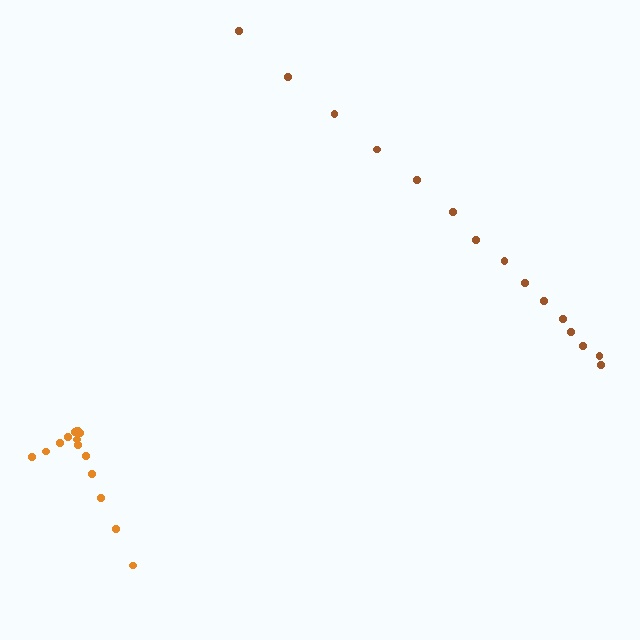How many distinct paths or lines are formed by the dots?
There are 2 distinct paths.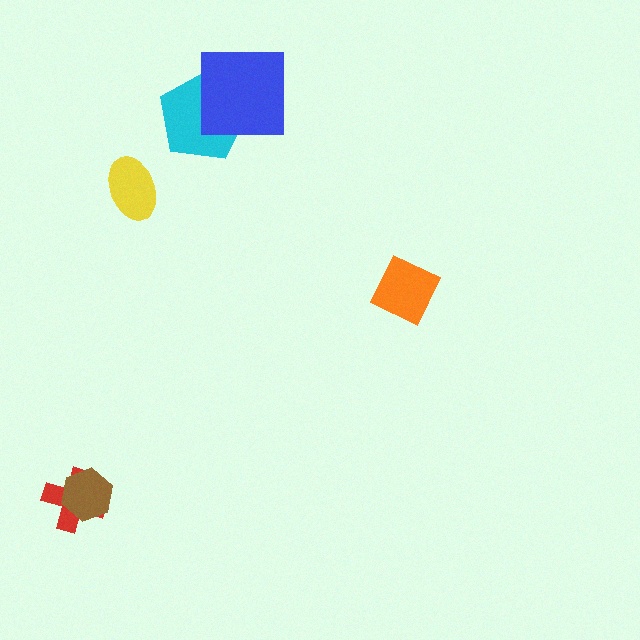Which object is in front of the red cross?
The brown hexagon is in front of the red cross.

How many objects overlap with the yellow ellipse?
0 objects overlap with the yellow ellipse.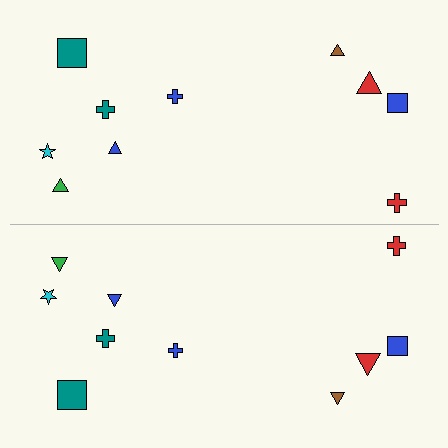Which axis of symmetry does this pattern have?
The pattern has a horizontal axis of symmetry running through the center of the image.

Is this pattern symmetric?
Yes, this pattern has bilateral (reflection) symmetry.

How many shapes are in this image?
There are 20 shapes in this image.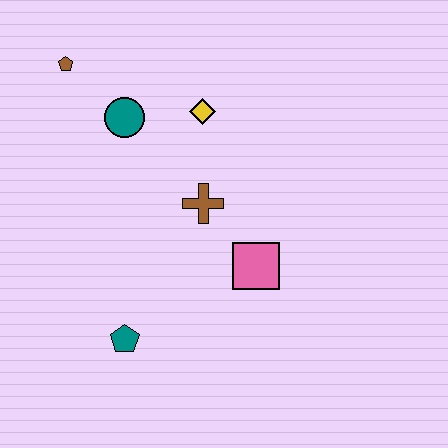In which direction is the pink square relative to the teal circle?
The pink square is below the teal circle.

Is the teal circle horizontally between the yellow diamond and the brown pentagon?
Yes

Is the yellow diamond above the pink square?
Yes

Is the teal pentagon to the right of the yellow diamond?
No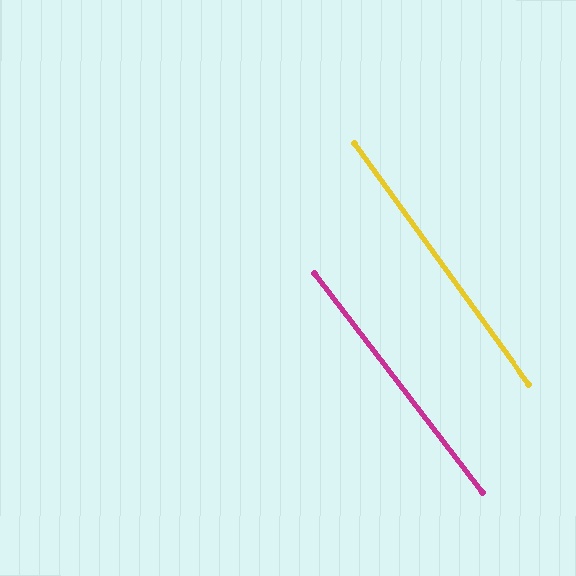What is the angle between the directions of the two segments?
Approximately 2 degrees.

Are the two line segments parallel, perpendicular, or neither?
Parallel — their directions differ by only 1.7°.